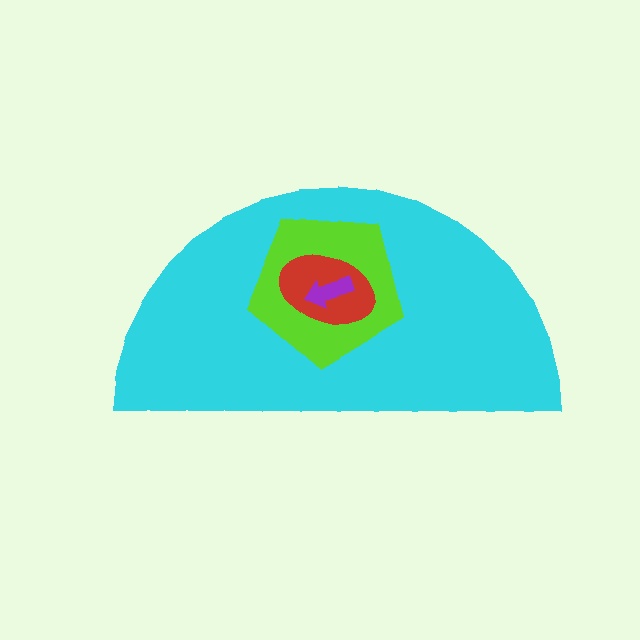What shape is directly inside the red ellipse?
The purple arrow.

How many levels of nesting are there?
4.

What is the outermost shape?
The cyan semicircle.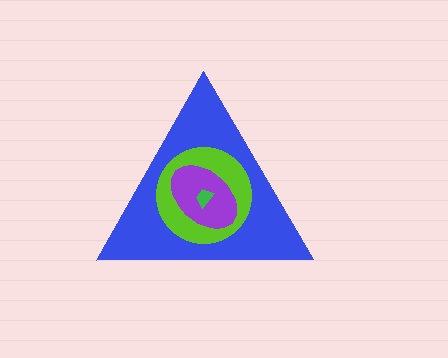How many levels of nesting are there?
4.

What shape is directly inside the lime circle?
The purple ellipse.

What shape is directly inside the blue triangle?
The lime circle.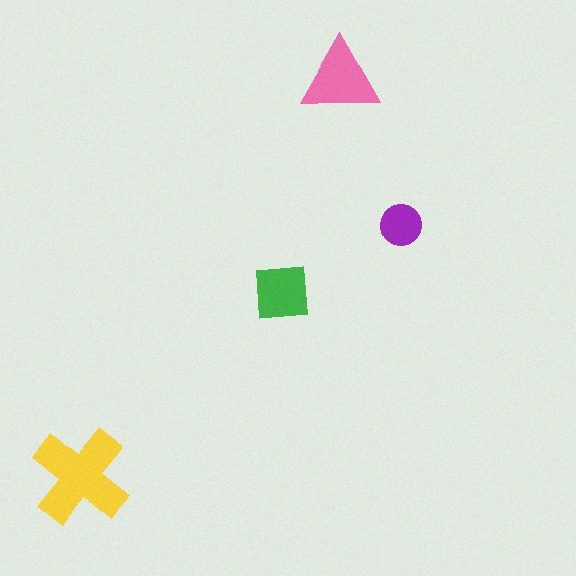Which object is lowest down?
The yellow cross is bottommost.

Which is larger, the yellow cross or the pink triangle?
The yellow cross.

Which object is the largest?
The yellow cross.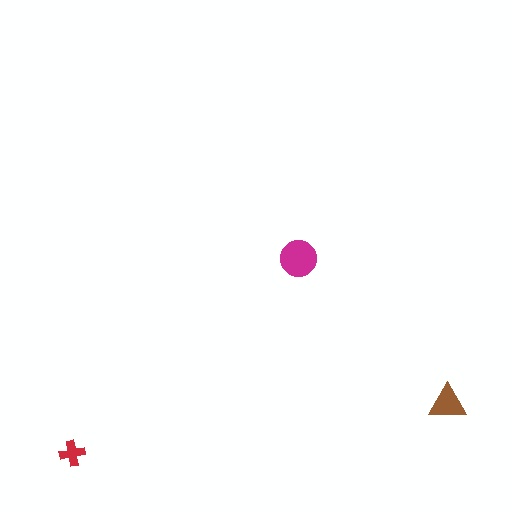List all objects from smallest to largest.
The red cross, the brown triangle, the magenta circle.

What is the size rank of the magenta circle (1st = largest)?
1st.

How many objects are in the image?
There are 3 objects in the image.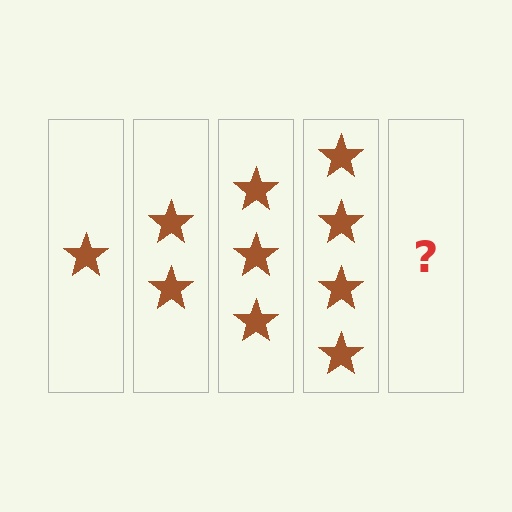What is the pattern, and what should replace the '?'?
The pattern is that each step adds one more star. The '?' should be 5 stars.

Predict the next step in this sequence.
The next step is 5 stars.